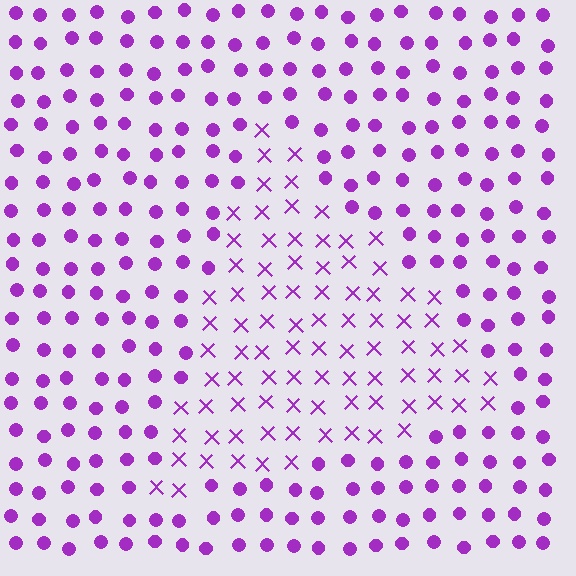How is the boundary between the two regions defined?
The boundary is defined by a change in element shape: X marks inside vs. circles outside. All elements share the same color and spacing.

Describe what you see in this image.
The image is filled with small purple elements arranged in a uniform grid. A triangle-shaped region contains X marks, while the surrounding area contains circles. The boundary is defined purely by the change in element shape.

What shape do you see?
I see a triangle.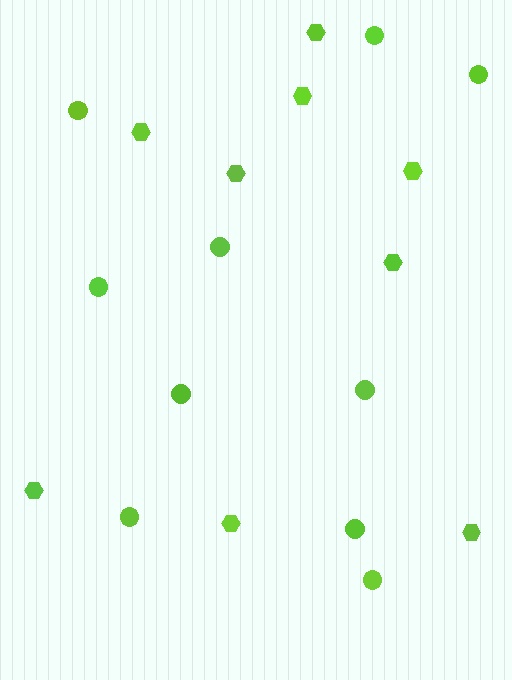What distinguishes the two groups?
There are 2 groups: one group of circles (10) and one group of hexagons (9).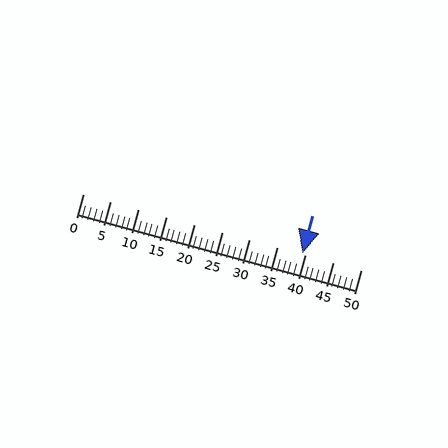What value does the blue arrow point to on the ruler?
The blue arrow points to approximately 40.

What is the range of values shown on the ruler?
The ruler shows values from 0 to 50.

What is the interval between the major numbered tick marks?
The major tick marks are spaced 5 units apart.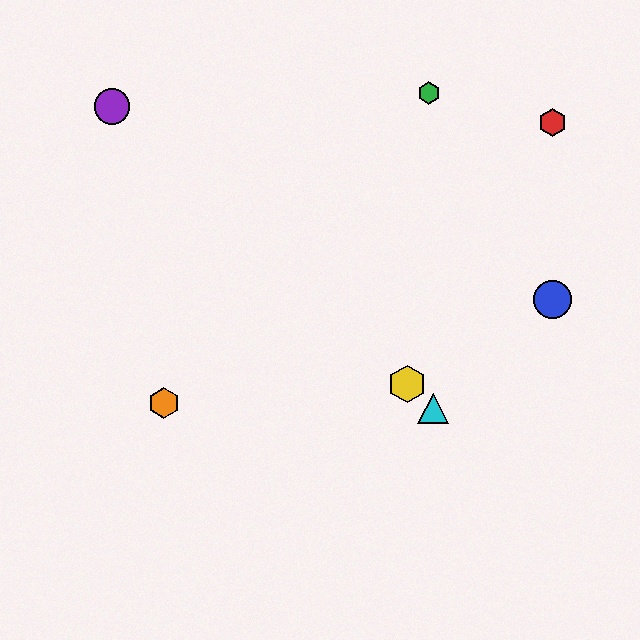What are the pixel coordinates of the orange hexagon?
The orange hexagon is at (164, 403).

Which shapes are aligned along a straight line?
The yellow hexagon, the purple circle, the cyan triangle are aligned along a straight line.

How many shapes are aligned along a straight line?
3 shapes (the yellow hexagon, the purple circle, the cyan triangle) are aligned along a straight line.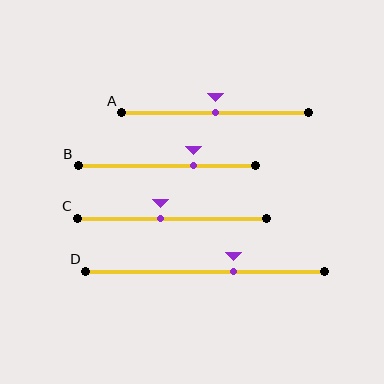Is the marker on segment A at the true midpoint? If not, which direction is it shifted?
Yes, the marker on segment A is at the true midpoint.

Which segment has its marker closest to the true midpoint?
Segment A has its marker closest to the true midpoint.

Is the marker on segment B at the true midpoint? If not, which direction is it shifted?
No, the marker on segment B is shifted to the right by about 15% of the segment length.